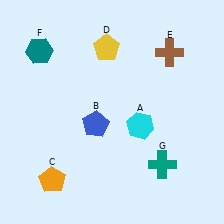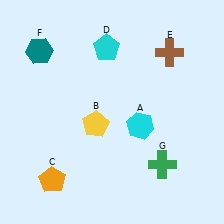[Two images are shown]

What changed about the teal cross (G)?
In Image 1, G is teal. In Image 2, it changed to green.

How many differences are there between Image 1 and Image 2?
There are 3 differences between the two images.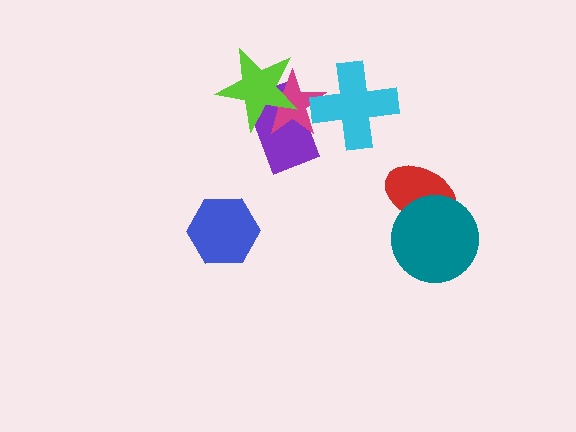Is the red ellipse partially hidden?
Yes, it is partially covered by another shape.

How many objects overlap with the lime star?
2 objects overlap with the lime star.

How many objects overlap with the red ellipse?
1 object overlaps with the red ellipse.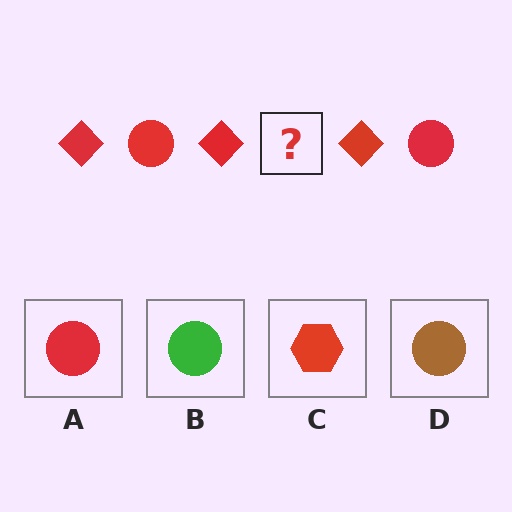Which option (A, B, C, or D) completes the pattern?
A.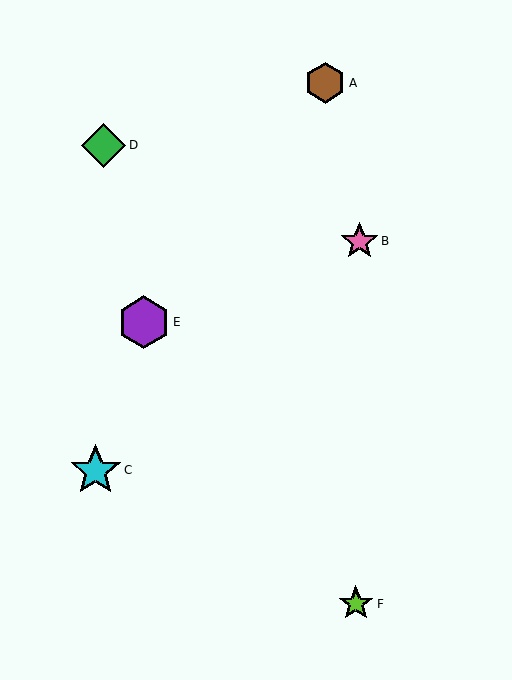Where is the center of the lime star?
The center of the lime star is at (356, 604).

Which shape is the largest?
The purple hexagon (labeled E) is the largest.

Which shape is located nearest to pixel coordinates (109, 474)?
The cyan star (labeled C) at (96, 470) is nearest to that location.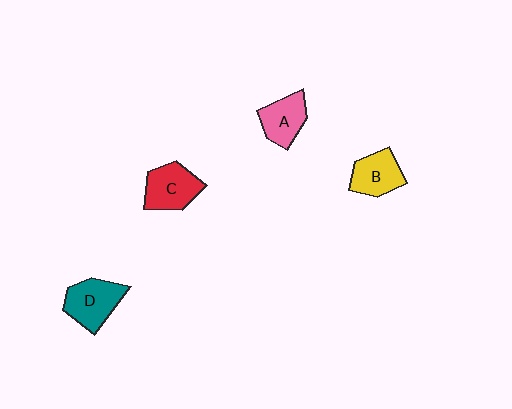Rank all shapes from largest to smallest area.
From largest to smallest: D (teal), C (red), B (yellow), A (pink).